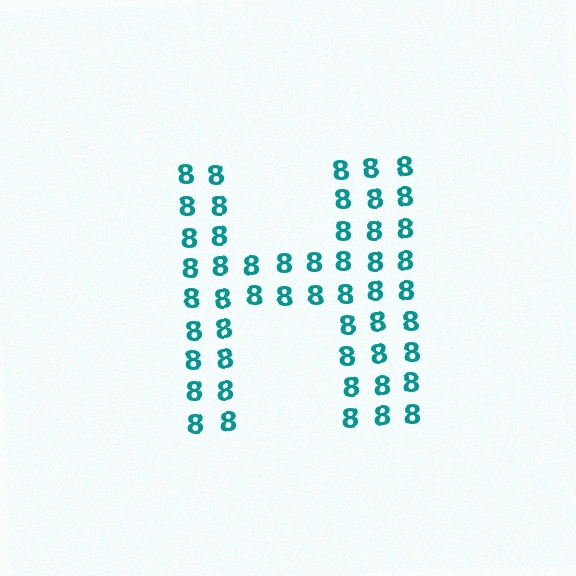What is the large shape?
The large shape is the letter H.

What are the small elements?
The small elements are digit 8's.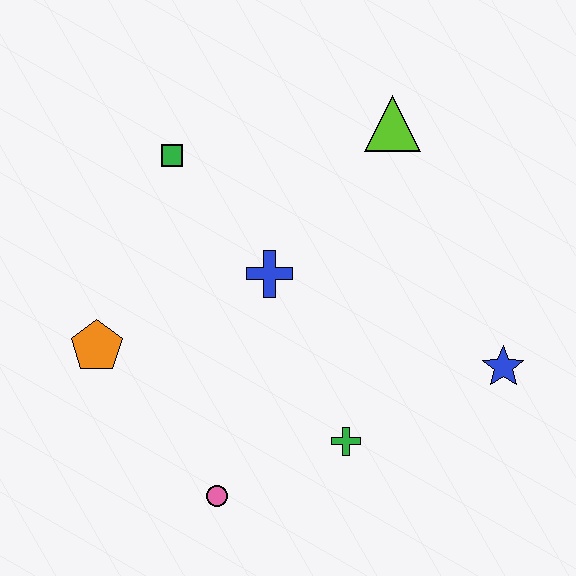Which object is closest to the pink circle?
The green cross is closest to the pink circle.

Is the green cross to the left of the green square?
No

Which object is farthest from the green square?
The blue star is farthest from the green square.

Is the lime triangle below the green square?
No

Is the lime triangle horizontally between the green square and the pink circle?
No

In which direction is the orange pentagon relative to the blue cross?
The orange pentagon is to the left of the blue cross.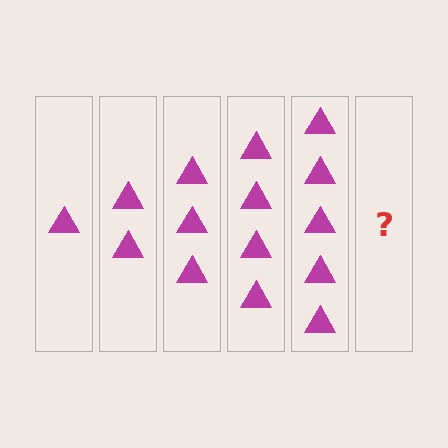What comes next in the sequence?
The next element should be 6 triangles.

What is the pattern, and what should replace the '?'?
The pattern is that each step adds one more triangle. The '?' should be 6 triangles.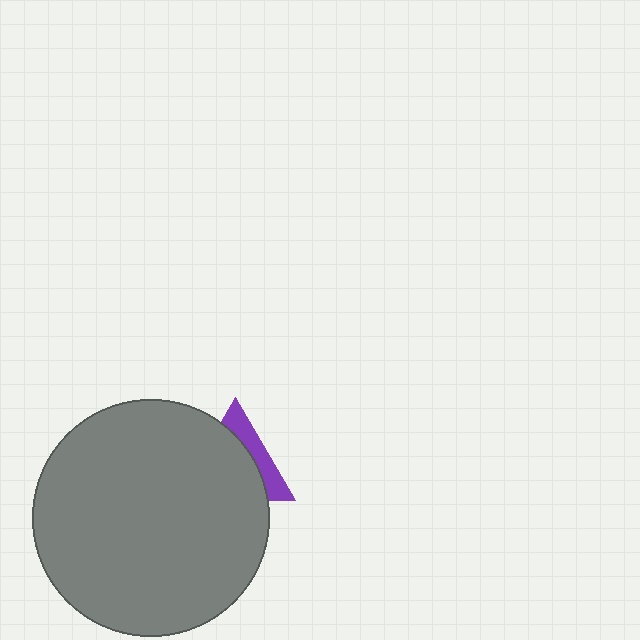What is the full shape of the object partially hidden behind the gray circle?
The partially hidden object is a purple triangle.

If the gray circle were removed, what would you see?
You would see the complete purple triangle.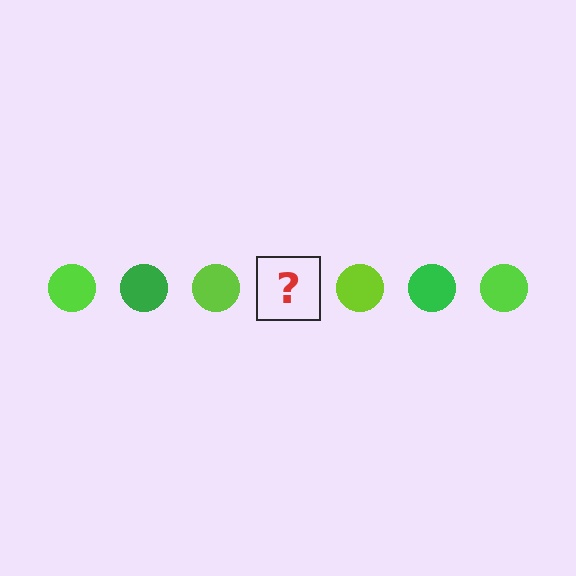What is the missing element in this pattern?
The missing element is a green circle.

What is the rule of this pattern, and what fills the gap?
The rule is that the pattern cycles through lime, green circles. The gap should be filled with a green circle.